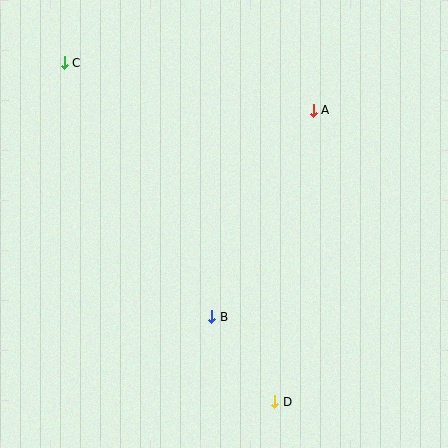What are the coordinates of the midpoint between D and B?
The midpoint between D and B is at (243, 359).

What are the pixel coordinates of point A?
Point A is at (313, 110).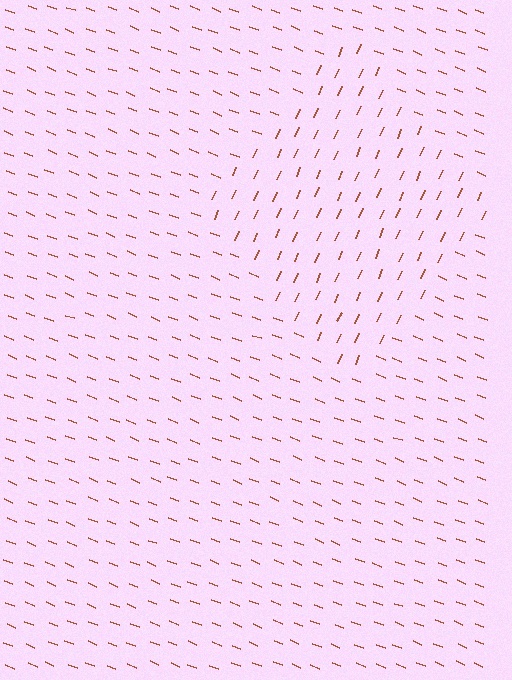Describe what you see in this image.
The image is filled with small brown line segments. A diamond region in the image has lines oriented differently from the surrounding lines, creating a visible texture boundary.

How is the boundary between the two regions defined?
The boundary is defined purely by a change in line orientation (approximately 87 degrees difference). All lines are the same color and thickness.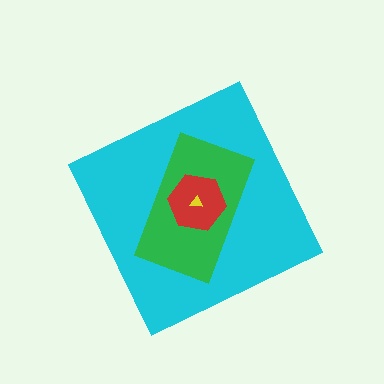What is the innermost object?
The yellow triangle.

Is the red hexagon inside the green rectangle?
Yes.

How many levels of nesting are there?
4.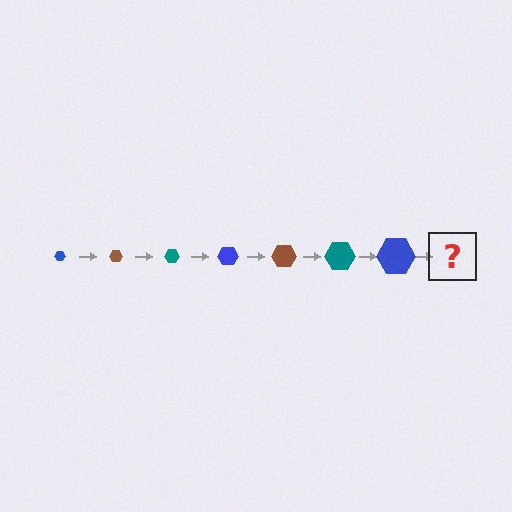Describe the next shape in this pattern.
It should be a brown hexagon, larger than the previous one.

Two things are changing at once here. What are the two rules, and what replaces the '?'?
The two rules are that the hexagon grows larger each step and the color cycles through blue, brown, and teal. The '?' should be a brown hexagon, larger than the previous one.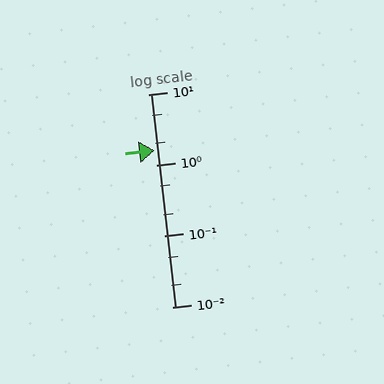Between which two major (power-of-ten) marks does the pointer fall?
The pointer is between 1 and 10.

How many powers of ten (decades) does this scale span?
The scale spans 3 decades, from 0.01 to 10.